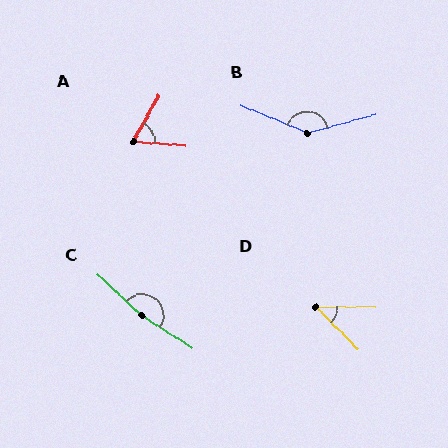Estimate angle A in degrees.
Approximately 65 degrees.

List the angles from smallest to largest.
D (45°), A (65°), B (142°), C (170°).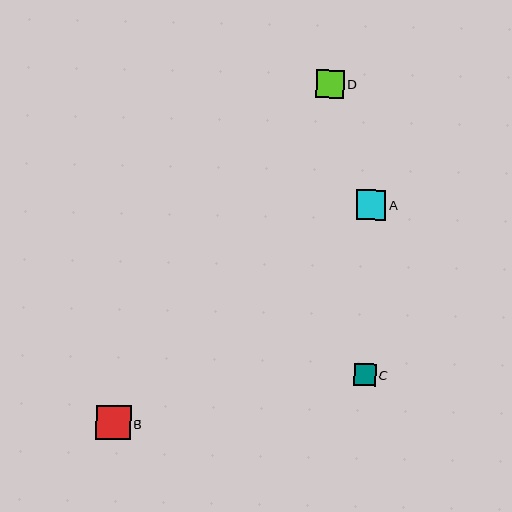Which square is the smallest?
Square C is the smallest with a size of approximately 22 pixels.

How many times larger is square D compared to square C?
Square D is approximately 1.3 times the size of square C.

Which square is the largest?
Square B is the largest with a size of approximately 34 pixels.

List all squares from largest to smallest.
From largest to smallest: B, A, D, C.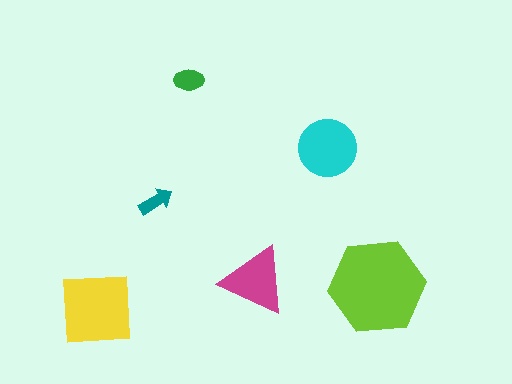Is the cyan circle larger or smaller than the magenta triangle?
Larger.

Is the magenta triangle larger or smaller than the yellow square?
Smaller.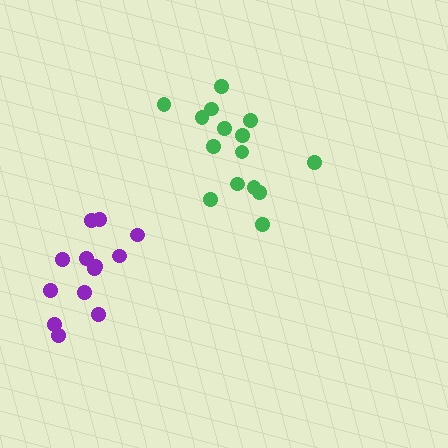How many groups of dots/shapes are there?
There are 2 groups.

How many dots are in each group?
Group 1: 13 dots, Group 2: 15 dots (28 total).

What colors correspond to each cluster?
The clusters are colored: purple, green.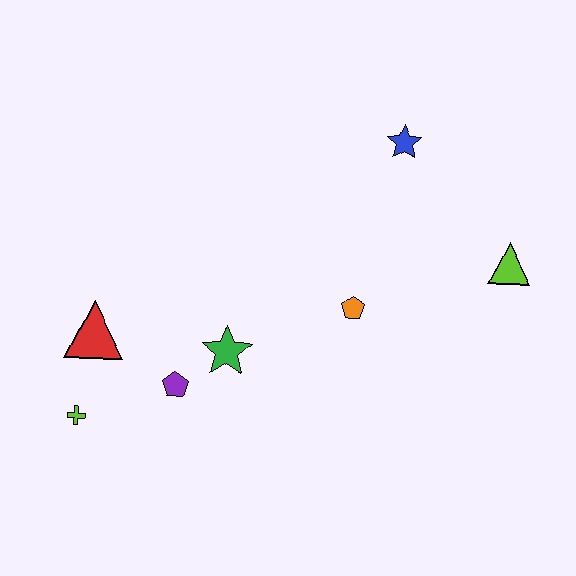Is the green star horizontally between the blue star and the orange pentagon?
No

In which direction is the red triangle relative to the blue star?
The red triangle is to the left of the blue star.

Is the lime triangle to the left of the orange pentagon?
No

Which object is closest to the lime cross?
The red triangle is closest to the lime cross.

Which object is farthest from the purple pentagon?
The lime triangle is farthest from the purple pentagon.